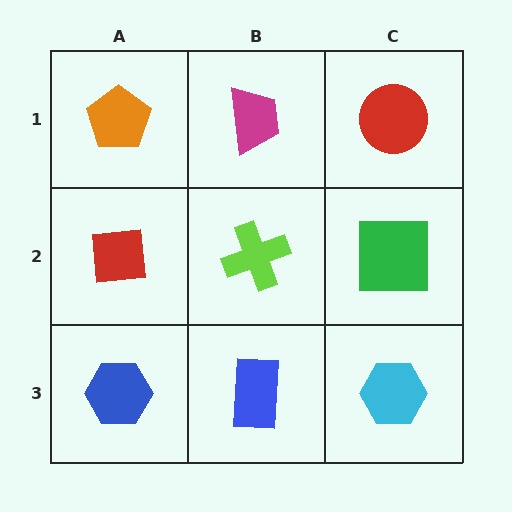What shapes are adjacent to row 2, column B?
A magenta trapezoid (row 1, column B), a blue rectangle (row 3, column B), a red square (row 2, column A), a green square (row 2, column C).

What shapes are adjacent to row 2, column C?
A red circle (row 1, column C), a cyan hexagon (row 3, column C), a lime cross (row 2, column B).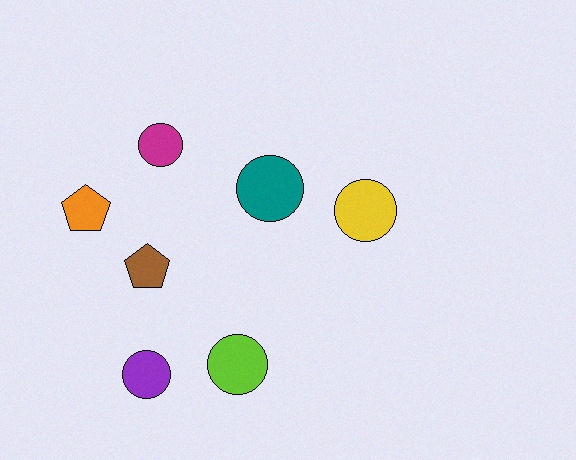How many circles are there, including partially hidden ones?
There are 5 circles.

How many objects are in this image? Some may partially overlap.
There are 7 objects.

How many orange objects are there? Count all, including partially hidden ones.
There is 1 orange object.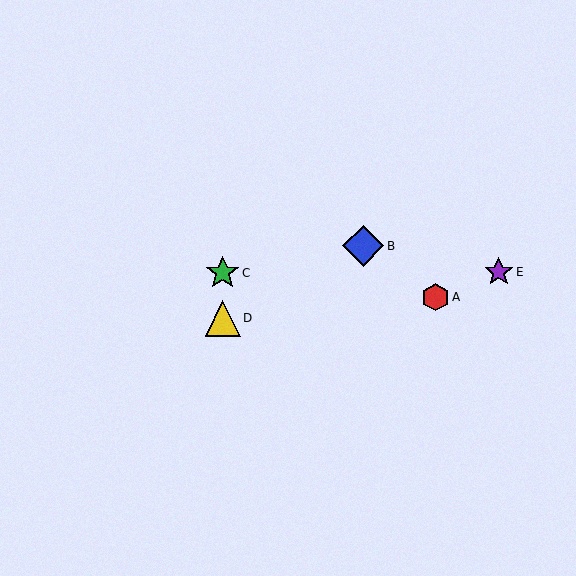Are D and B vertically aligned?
No, D is at x≈223 and B is at x≈363.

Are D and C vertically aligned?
Yes, both are at x≈223.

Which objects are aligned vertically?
Objects C, D are aligned vertically.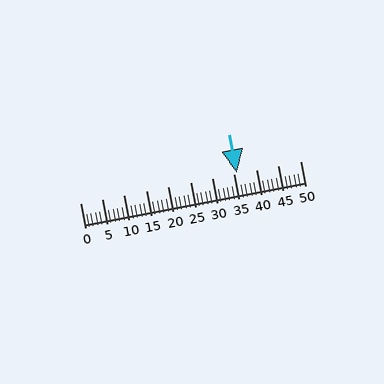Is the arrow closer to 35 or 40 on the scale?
The arrow is closer to 35.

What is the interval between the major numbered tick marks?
The major tick marks are spaced 5 units apart.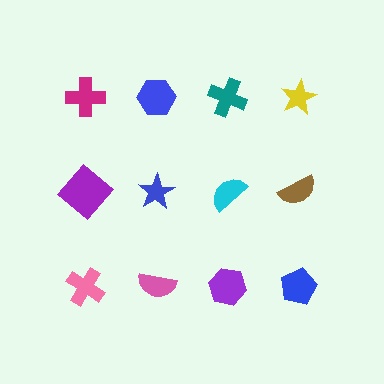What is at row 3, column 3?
A purple hexagon.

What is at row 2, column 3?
A cyan semicircle.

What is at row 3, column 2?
A pink semicircle.